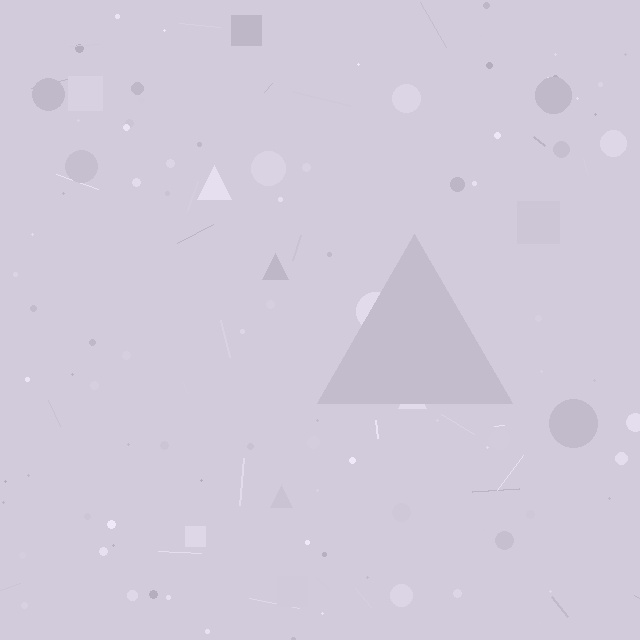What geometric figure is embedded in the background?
A triangle is embedded in the background.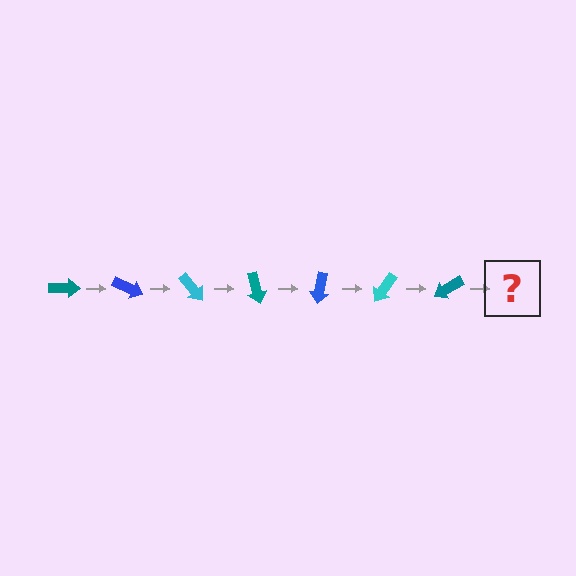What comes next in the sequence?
The next element should be a blue arrow, rotated 175 degrees from the start.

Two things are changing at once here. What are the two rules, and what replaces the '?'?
The two rules are that it rotates 25 degrees each step and the color cycles through teal, blue, and cyan. The '?' should be a blue arrow, rotated 175 degrees from the start.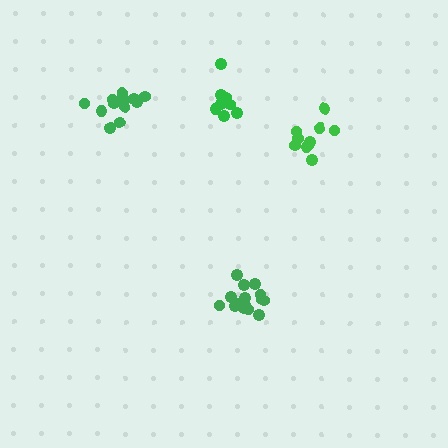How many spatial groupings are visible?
There are 4 spatial groupings.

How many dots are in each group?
Group 1: 10 dots, Group 2: 13 dots, Group 3: 9 dots, Group 4: 15 dots (47 total).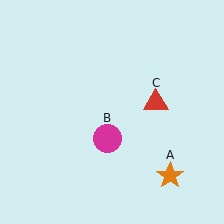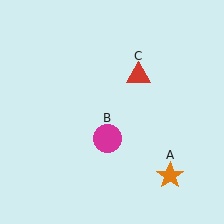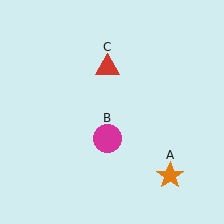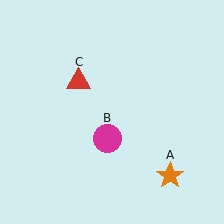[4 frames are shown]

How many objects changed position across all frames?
1 object changed position: red triangle (object C).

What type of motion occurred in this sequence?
The red triangle (object C) rotated counterclockwise around the center of the scene.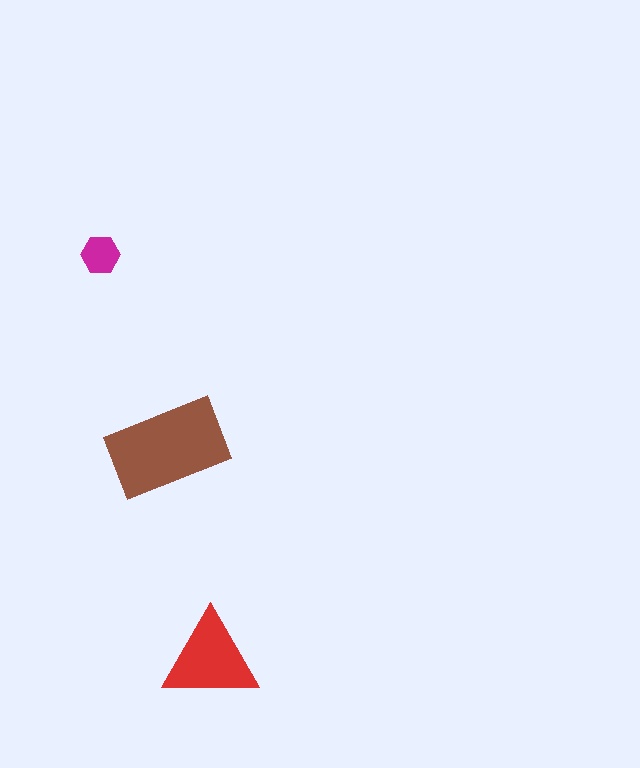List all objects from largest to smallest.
The brown rectangle, the red triangle, the magenta hexagon.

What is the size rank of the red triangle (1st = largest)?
2nd.